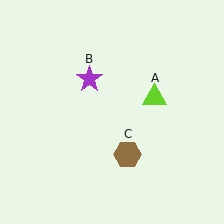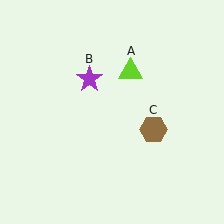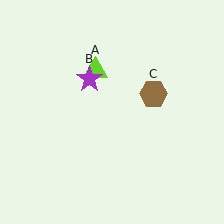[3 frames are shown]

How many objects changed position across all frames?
2 objects changed position: lime triangle (object A), brown hexagon (object C).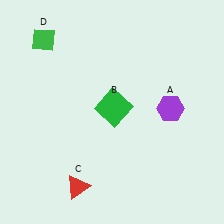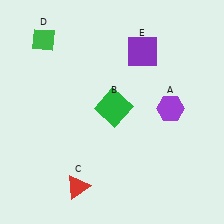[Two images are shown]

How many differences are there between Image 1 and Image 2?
There is 1 difference between the two images.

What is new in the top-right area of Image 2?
A purple square (E) was added in the top-right area of Image 2.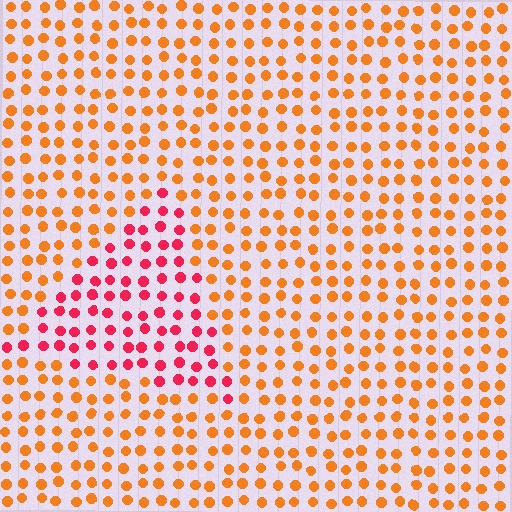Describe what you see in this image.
The image is filled with small orange elements in a uniform arrangement. A triangle-shaped region is visible where the elements are tinted to a slightly different hue, forming a subtle color boundary.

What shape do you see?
I see a triangle.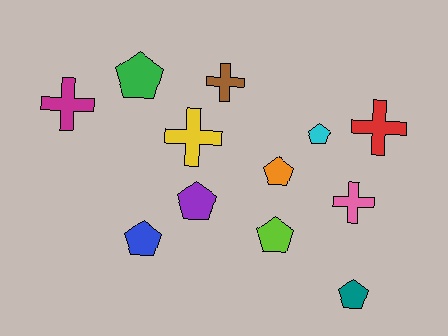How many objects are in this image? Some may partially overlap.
There are 12 objects.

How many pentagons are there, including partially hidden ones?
There are 7 pentagons.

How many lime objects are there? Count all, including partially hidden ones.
There is 1 lime object.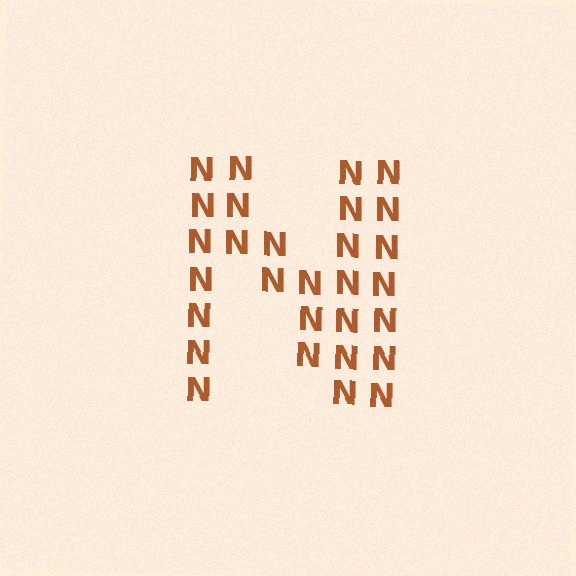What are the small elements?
The small elements are letter N's.